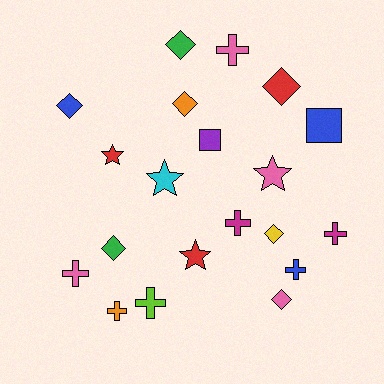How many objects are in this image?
There are 20 objects.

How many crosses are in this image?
There are 7 crosses.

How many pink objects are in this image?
There are 4 pink objects.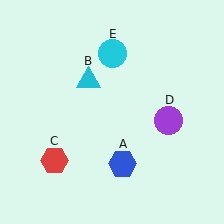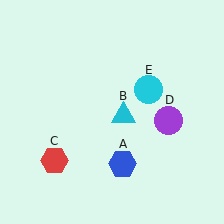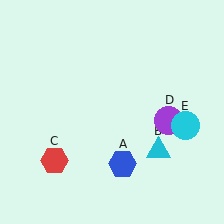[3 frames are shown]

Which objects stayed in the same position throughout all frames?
Blue hexagon (object A) and red hexagon (object C) and purple circle (object D) remained stationary.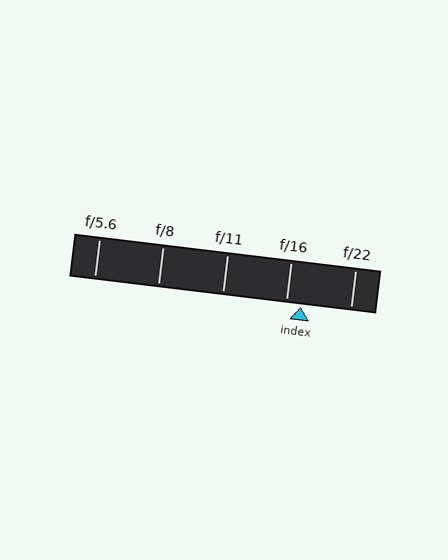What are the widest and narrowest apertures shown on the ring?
The widest aperture shown is f/5.6 and the narrowest is f/22.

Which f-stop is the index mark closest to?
The index mark is closest to f/16.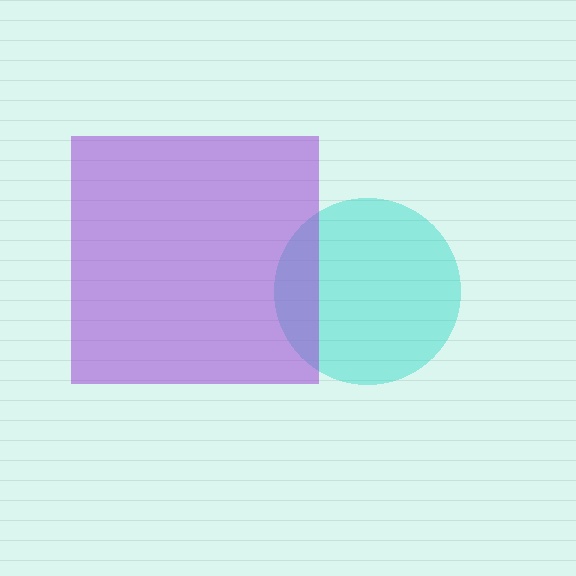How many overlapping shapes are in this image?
There are 2 overlapping shapes in the image.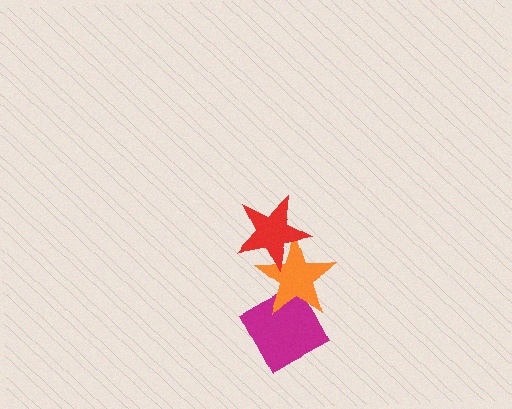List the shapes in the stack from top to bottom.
From top to bottom: the red star, the orange star, the magenta diamond.